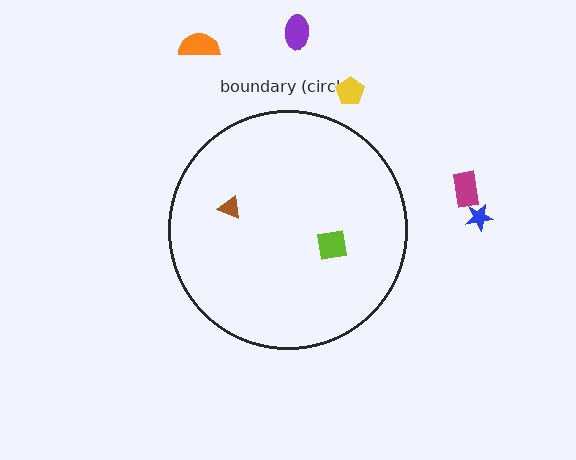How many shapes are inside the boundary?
2 inside, 5 outside.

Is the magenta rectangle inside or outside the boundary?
Outside.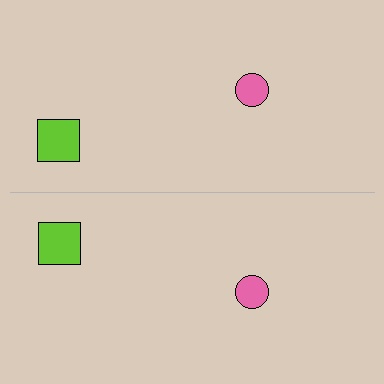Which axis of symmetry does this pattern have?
The pattern has a horizontal axis of symmetry running through the center of the image.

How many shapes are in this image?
There are 4 shapes in this image.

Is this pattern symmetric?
Yes, this pattern has bilateral (reflection) symmetry.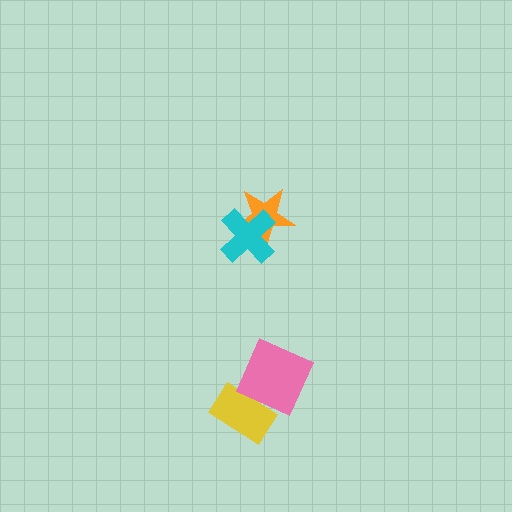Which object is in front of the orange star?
The cyan cross is in front of the orange star.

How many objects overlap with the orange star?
1 object overlaps with the orange star.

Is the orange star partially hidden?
Yes, it is partially covered by another shape.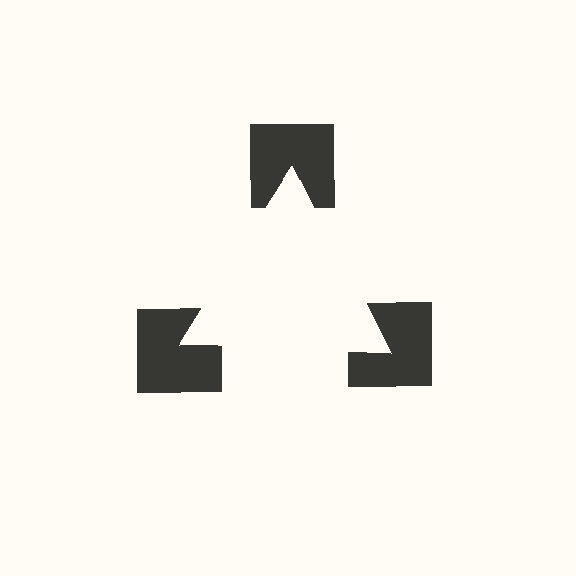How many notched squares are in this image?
There are 3 — one at each vertex of the illusory triangle.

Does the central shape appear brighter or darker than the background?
It typically appears slightly brighter than the background, even though no actual brightness change is drawn.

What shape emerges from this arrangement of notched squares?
An illusory triangle — its edges are inferred from the aligned wedge cuts in the notched squares, not physically drawn.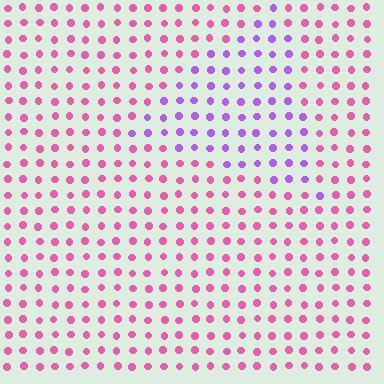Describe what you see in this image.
The image is filled with small pink elements in a uniform arrangement. A triangle-shaped region is visible where the elements are tinted to a slightly different hue, forming a subtle color boundary.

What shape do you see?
I see a triangle.